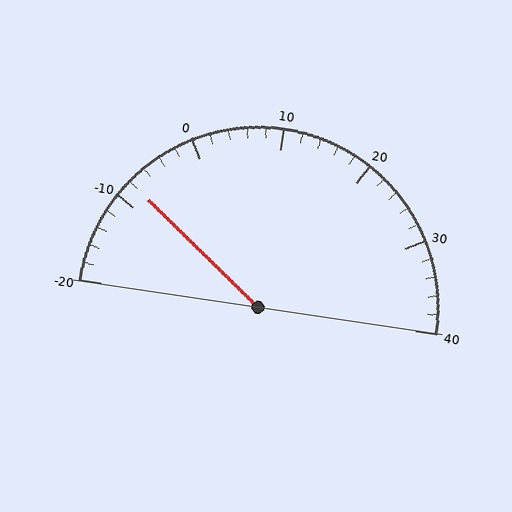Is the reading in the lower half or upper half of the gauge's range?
The reading is in the lower half of the range (-20 to 40).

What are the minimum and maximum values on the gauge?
The gauge ranges from -20 to 40.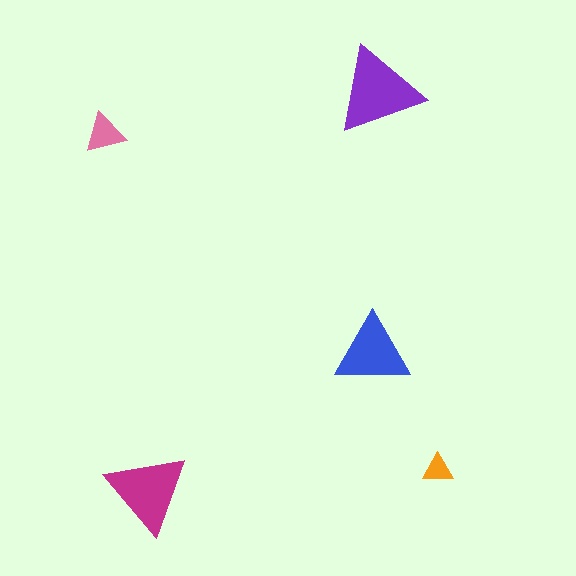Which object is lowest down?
The magenta triangle is bottommost.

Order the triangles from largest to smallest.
the purple one, the magenta one, the blue one, the pink one, the orange one.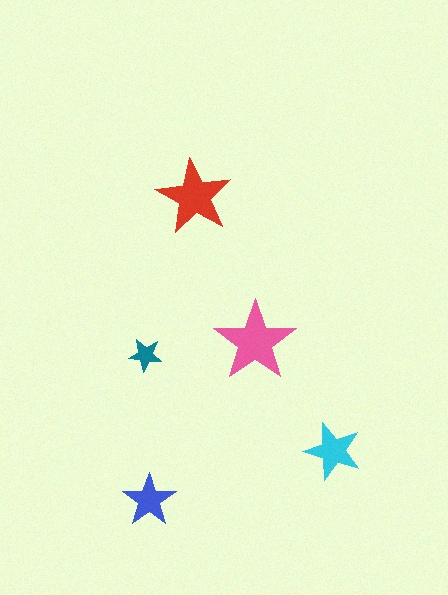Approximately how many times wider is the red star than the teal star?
About 2.5 times wider.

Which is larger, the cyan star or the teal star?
The cyan one.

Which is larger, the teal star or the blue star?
The blue one.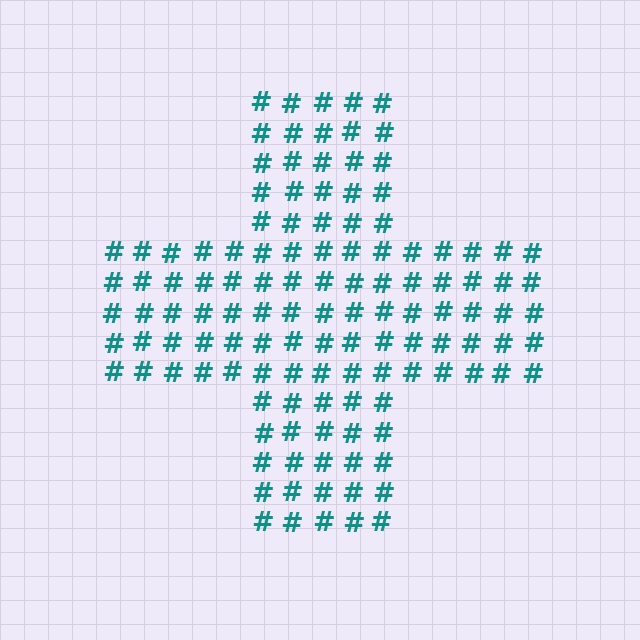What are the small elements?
The small elements are hash symbols.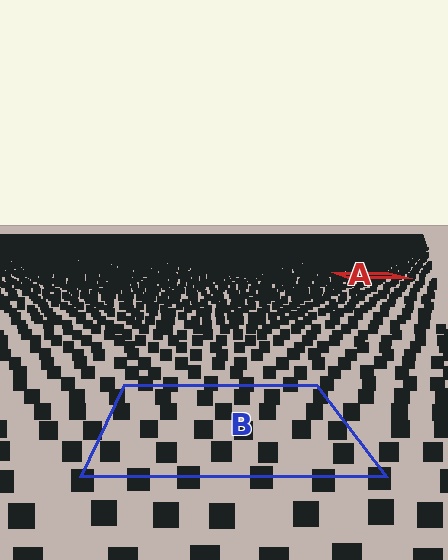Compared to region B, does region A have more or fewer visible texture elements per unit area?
Region A has more texture elements per unit area — they are packed more densely because it is farther away.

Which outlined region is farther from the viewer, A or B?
Region A is farther from the viewer — the texture elements inside it appear smaller and more densely packed.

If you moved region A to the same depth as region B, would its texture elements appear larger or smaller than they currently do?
They would appear larger. At a closer depth, the same texture elements are projected at a bigger on-screen size.